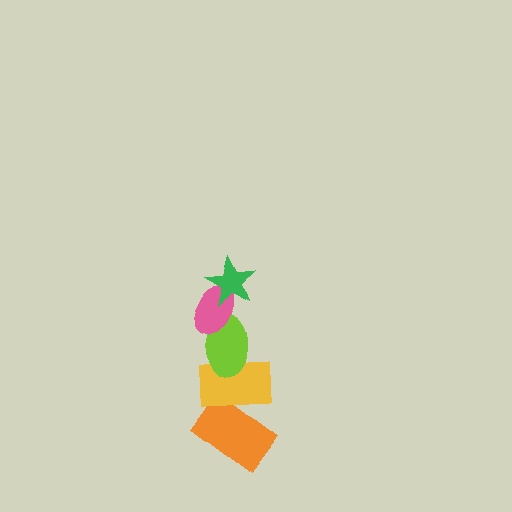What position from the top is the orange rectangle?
The orange rectangle is 5th from the top.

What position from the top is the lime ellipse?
The lime ellipse is 3rd from the top.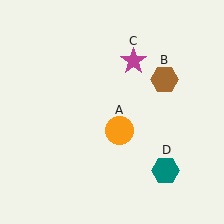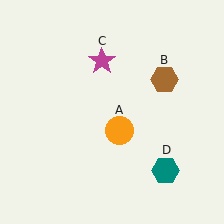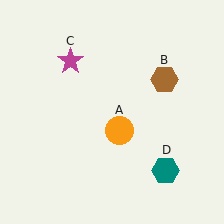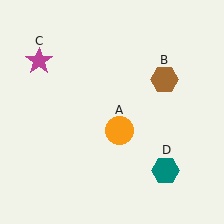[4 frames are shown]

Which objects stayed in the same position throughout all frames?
Orange circle (object A) and brown hexagon (object B) and teal hexagon (object D) remained stationary.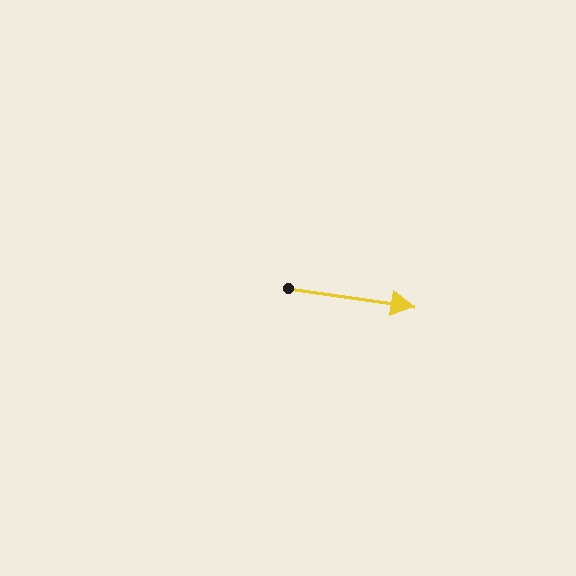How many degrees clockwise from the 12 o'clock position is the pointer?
Approximately 98 degrees.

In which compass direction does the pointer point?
East.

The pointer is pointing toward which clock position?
Roughly 3 o'clock.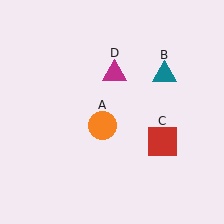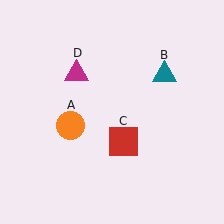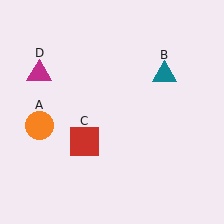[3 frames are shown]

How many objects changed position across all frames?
3 objects changed position: orange circle (object A), red square (object C), magenta triangle (object D).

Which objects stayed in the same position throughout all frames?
Teal triangle (object B) remained stationary.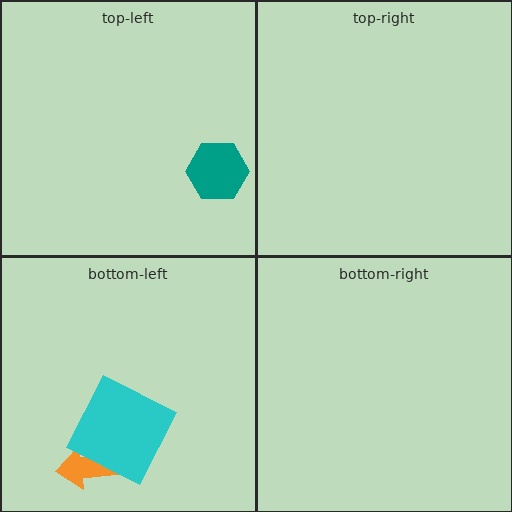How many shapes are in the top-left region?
1.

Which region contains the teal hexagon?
The top-left region.